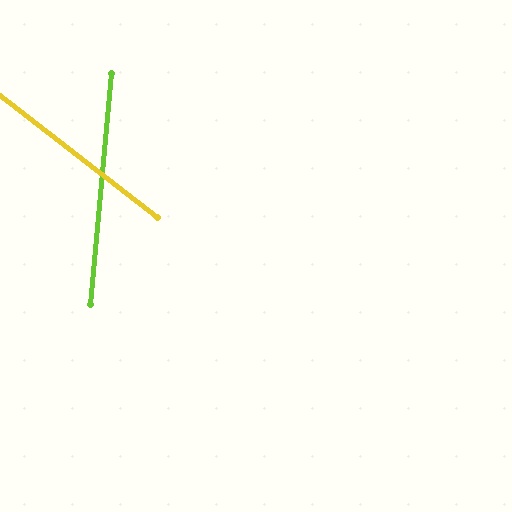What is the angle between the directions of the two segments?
Approximately 57 degrees.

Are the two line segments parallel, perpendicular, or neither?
Neither parallel nor perpendicular — they differ by about 57°.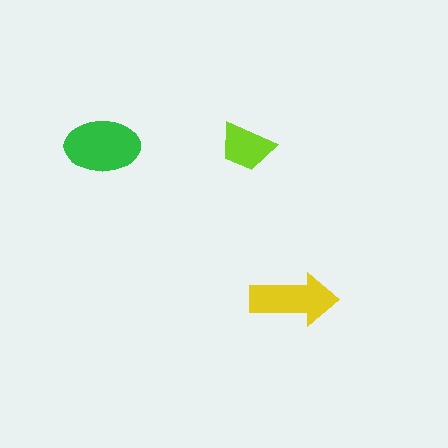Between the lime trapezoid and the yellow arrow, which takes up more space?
The yellow arrow.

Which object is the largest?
The green ellipse.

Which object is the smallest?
The lime trapezoid.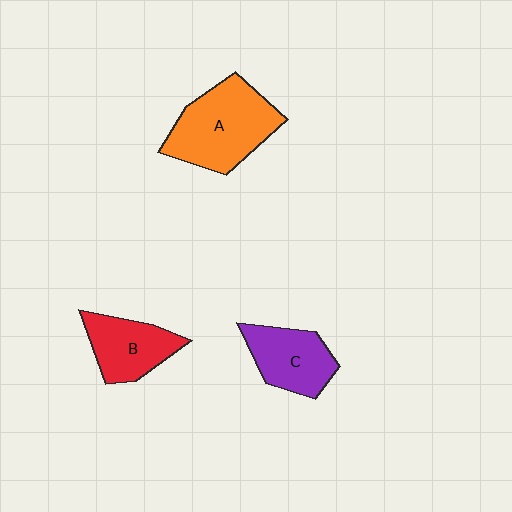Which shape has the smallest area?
Shape B (red).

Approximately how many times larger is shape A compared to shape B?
Approximately 1.6 times.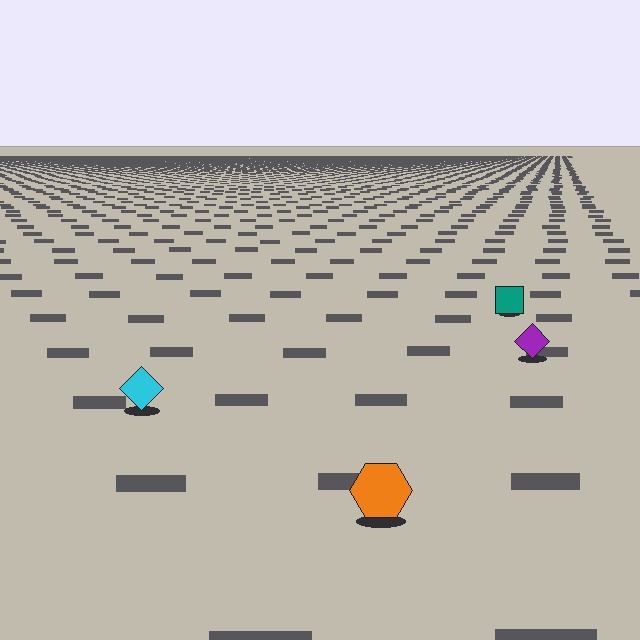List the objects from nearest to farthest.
From nearest to farthest: the orange hexagon, the cyan diamond, the purple diamond, the teal square.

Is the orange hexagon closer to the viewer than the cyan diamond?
Yes. The orange hexagon is closer — you can tell from the texture gradient: the ground texture is coarser near it.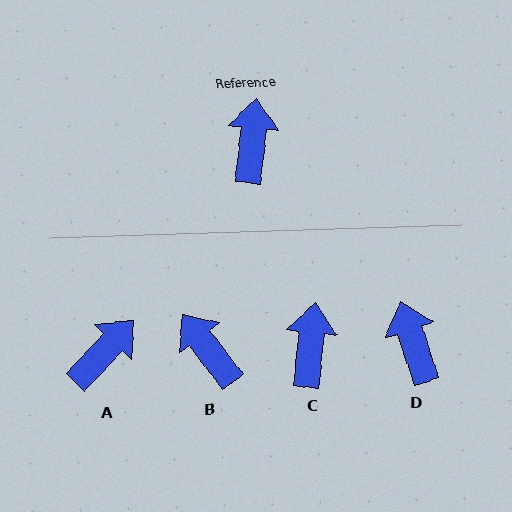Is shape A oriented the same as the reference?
No, it is off by about 37 degrees.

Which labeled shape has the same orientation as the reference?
C.